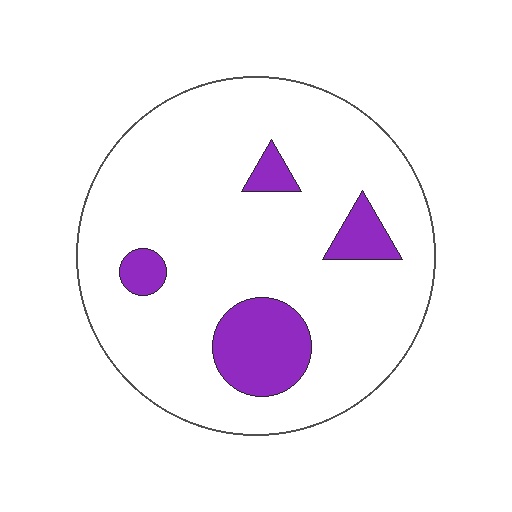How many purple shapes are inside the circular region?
4.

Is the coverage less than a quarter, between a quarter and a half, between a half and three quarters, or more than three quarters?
Less than a quarter.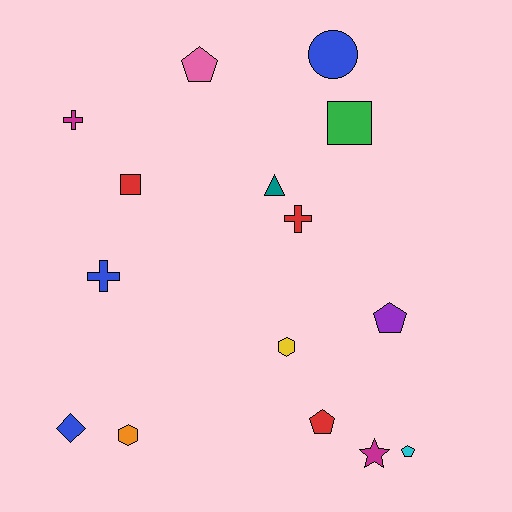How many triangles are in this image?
There is 1 triangle.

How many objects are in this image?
There are 15 objects.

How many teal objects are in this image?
There is 1 teal object.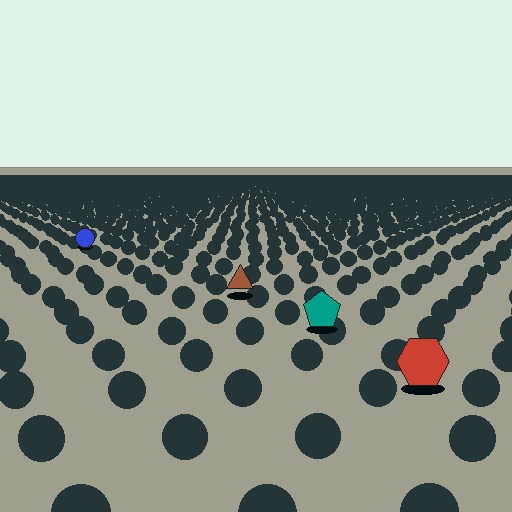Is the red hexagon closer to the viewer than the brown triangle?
Yes. The red hexagon is closer — you can tell from the texture gradient: the ground texture is coarser near it.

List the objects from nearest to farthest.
From nearest to farthest: the red hexagon, the teal pentagon, the brown triangle, the blue circle.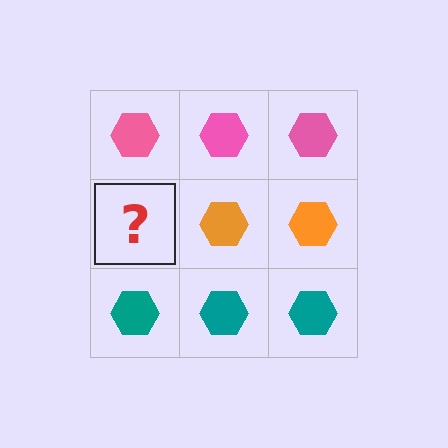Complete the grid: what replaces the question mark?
The question mark should be replaced with an orange hexagon.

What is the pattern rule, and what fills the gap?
The rule is that each row has a consistent color. The gap should be filled with an orange hexagon.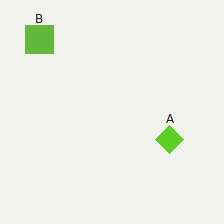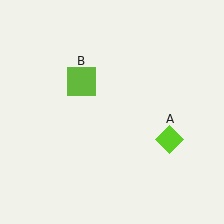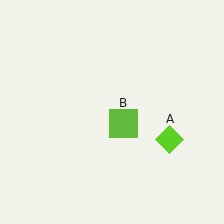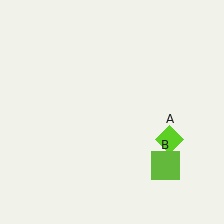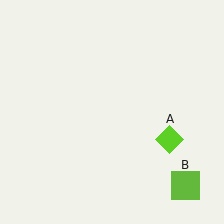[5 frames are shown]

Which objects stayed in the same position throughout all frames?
Lime diamond (object A) remained stationary.